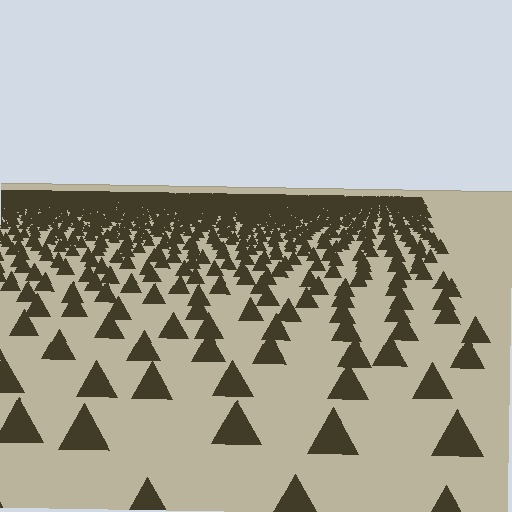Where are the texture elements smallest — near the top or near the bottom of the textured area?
Near the top.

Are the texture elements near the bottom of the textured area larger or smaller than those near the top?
Larger. Near the bottom, elements are closer to the viewer and appear at a bigger on-screen size.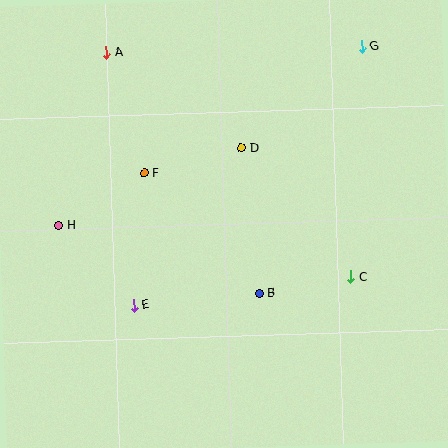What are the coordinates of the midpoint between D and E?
The midpoint between D and E is at (188, 227).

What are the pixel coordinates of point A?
Point A is at (106, 52).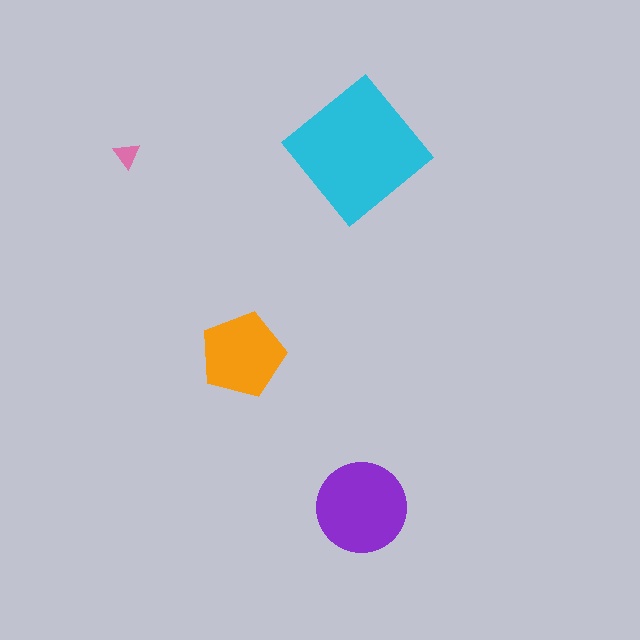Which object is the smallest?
The pink triangle.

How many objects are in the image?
There are 4 objects in the image.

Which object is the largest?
The cyan diamond.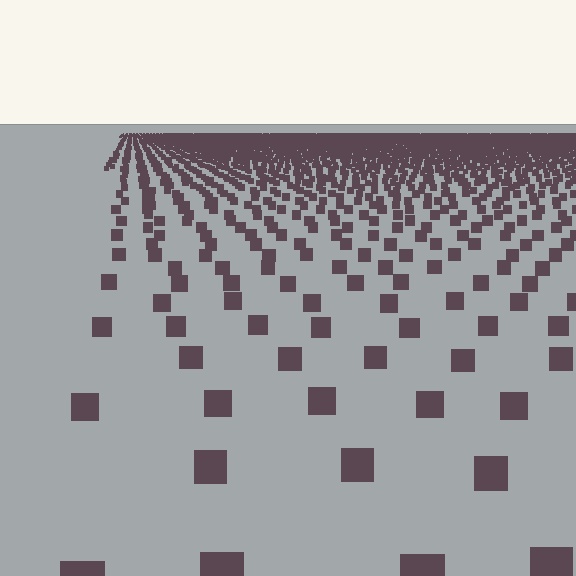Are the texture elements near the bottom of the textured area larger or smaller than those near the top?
Larger. Near the bottom, elements are closer to the viewer and appear at a bigger on-screen size.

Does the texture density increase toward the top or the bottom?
Density increases toward the top.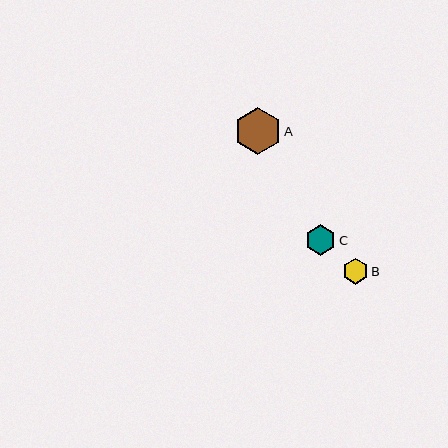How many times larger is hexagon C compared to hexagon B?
Hexagon C is approximately 1.2 times the size of hexagon B.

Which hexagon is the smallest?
Hexagon B is the smallest with a size of approximately 26 pixels.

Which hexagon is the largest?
Hexagon A is the largest with a size of approximately 47 pixels.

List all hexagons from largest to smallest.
From largest to smallest: A, C, B.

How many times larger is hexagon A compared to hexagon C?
Hexagon A is approximately 1.6 times the size of hexagon C.